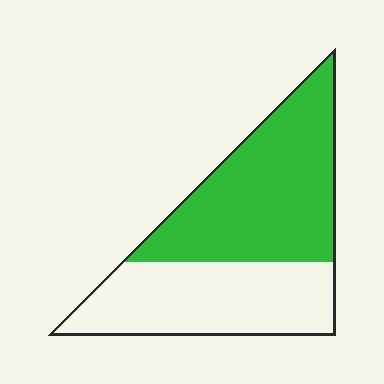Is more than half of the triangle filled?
Yes.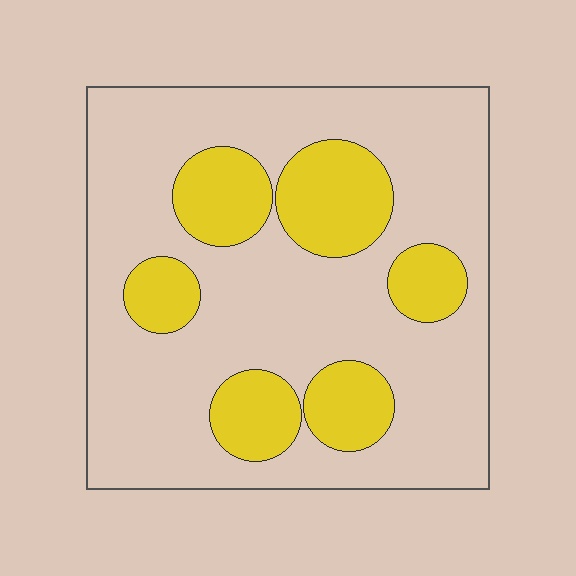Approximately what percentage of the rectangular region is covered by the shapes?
Approximately 25%.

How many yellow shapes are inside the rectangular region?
6.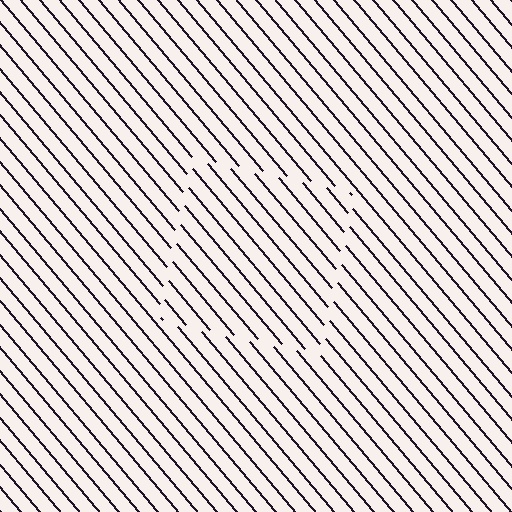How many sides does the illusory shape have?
4 sides — the line-ends trace a square.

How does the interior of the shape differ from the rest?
The interior of the shape contains the same grating, shifted by half a period — the contour is defined by the phase discontinuity where line-ends from the inner and outer gratings abut.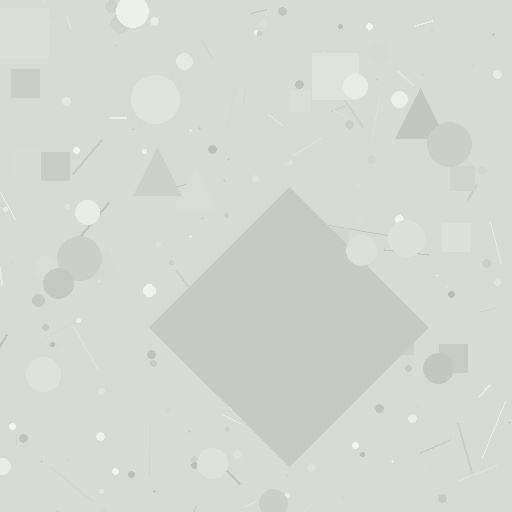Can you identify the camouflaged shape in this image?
The camouflaged shape is a diamond.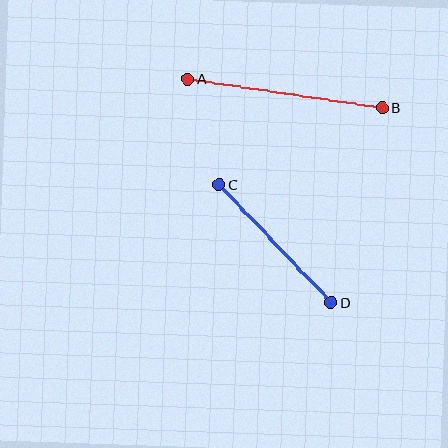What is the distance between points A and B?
The distance is approximately 197 pixels.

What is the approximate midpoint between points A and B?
The midpoint is at approximately (285, 93) pixels.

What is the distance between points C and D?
The distance is approximately 163 pixels.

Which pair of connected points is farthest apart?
Points A and B are farthest apart.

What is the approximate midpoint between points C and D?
The midpoint is at approximately (275, 244) pixels.